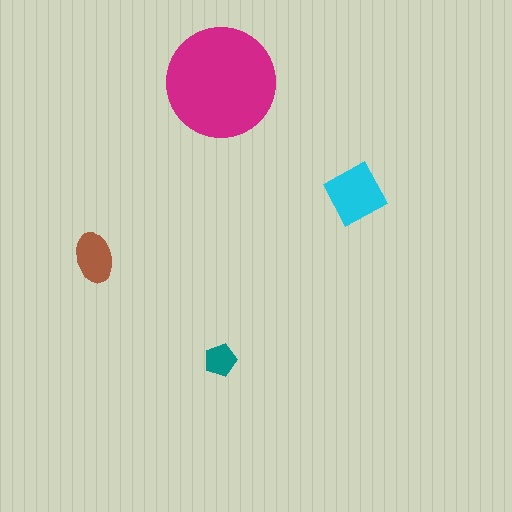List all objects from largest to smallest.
The magenta circle, the cyan diamond, the brown ellipse, the teal pentagon.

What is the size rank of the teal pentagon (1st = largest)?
4th.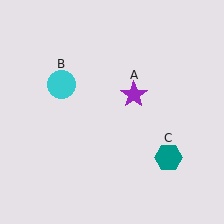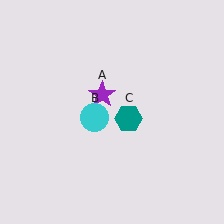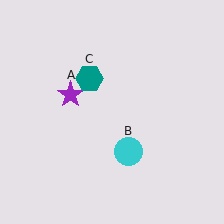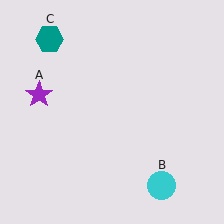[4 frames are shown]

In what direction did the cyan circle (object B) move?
The cyan circle (object B) moved down and to the right.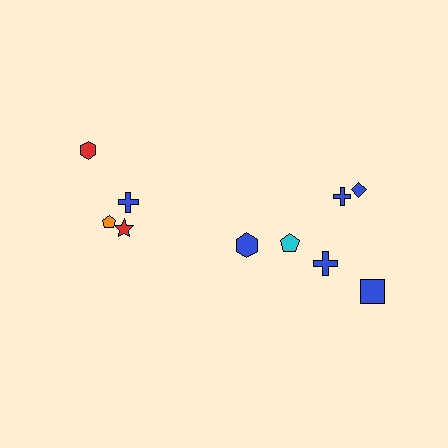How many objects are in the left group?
There are 4 objects.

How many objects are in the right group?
There are 6 objects.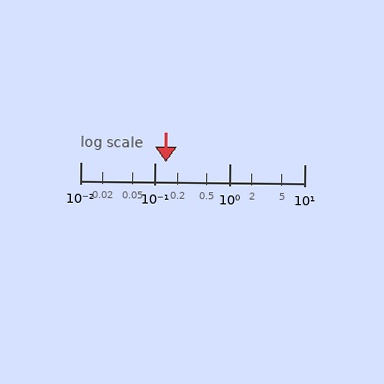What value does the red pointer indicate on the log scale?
The pointer indicates approximately 0.14.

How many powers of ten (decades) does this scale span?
The scale spans 3 decades, from 0.01 to 10.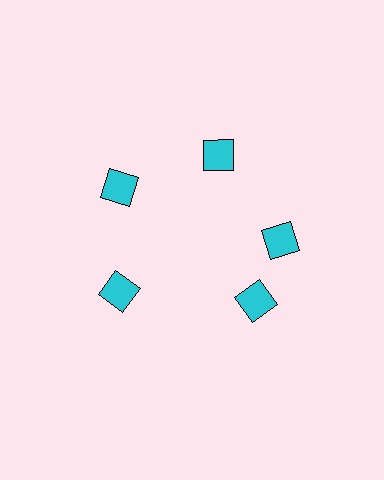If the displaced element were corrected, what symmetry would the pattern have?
It would have 5-fold rotational symmetry — the pattern would map onto itself every 72 degrees.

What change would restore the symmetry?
The symmetry would be restored by rotating it back into even spacing with its neighbors so that all 5 diamonds sit at equal angles and equal distance from the center.